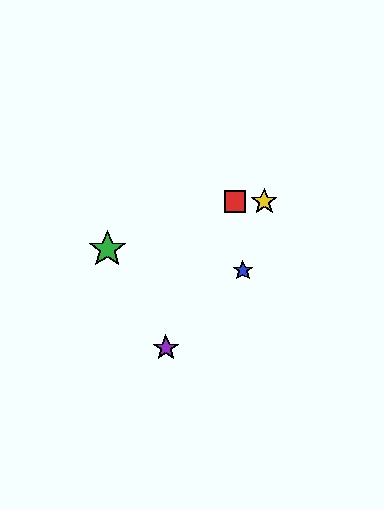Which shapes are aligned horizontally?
The red square, the yellow star are aligned horizontally.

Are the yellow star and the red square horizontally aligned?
Yes, both are at y≈202.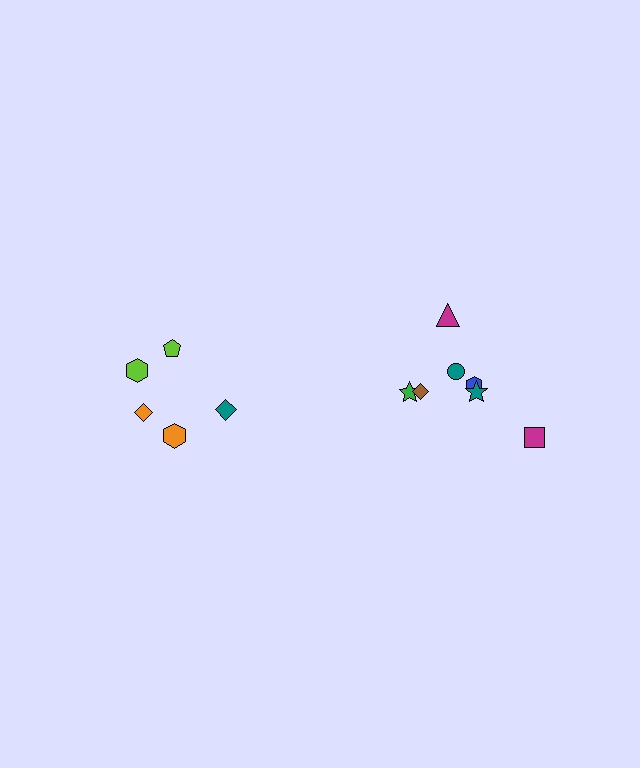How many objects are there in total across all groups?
There are 12 objects.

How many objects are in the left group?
There are 5 objects.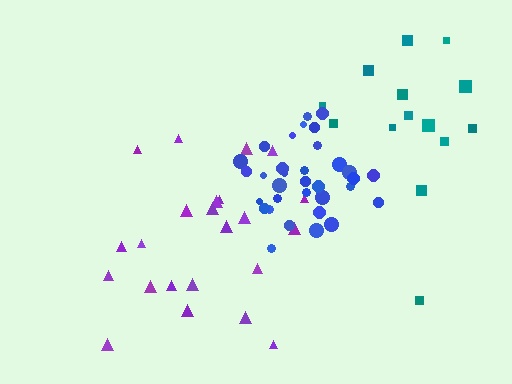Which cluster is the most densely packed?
Blue.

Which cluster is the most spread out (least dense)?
Teal.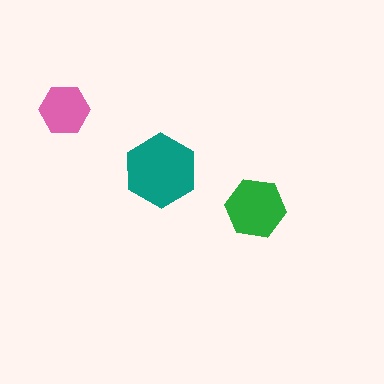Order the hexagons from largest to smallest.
the teal one, the green one, the pink one.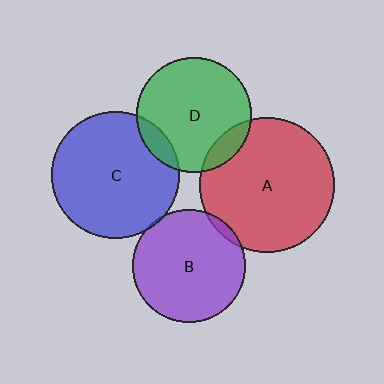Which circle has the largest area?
Circle A (red).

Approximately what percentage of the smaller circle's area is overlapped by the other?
Approximately 5%.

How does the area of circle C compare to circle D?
Approximately 1.2 times.